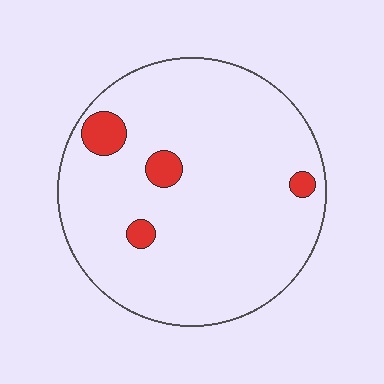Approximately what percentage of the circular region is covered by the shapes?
Approximately 5%.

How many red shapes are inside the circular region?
4.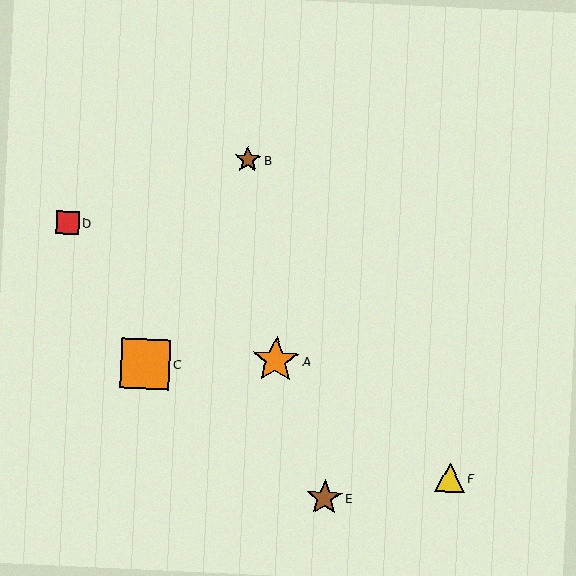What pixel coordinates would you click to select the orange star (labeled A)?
Click at (276, 360) to select the orange star A.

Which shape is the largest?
The orange square (labeled C) is the largest.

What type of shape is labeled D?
Shape D is a red square.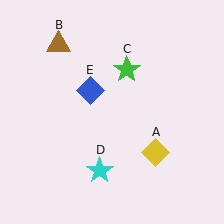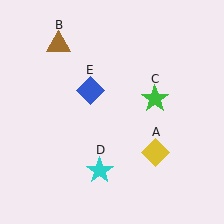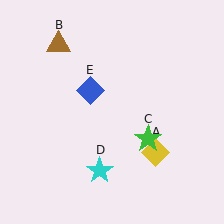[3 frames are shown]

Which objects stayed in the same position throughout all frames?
Yellow diamond (object A) and brown triangle (object B) and cyan star (object D) and blue diamond (object E) remained stationary.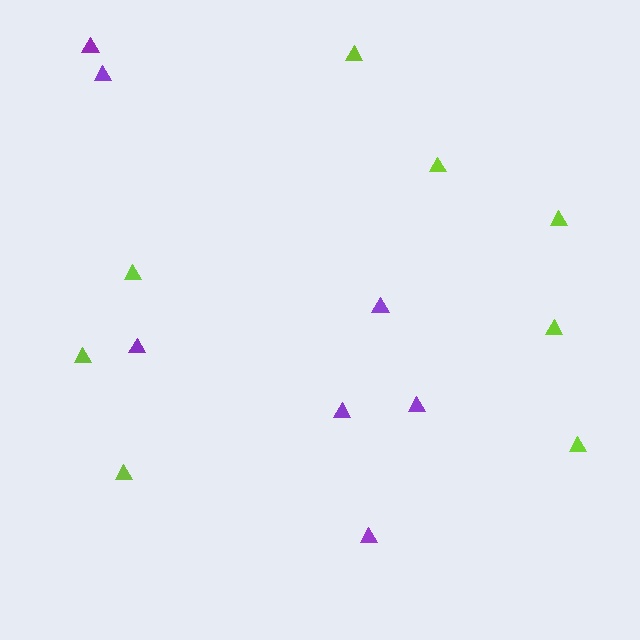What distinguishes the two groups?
There are 2 groups: one group of lime triangles (8) and one group of purple triangles (7).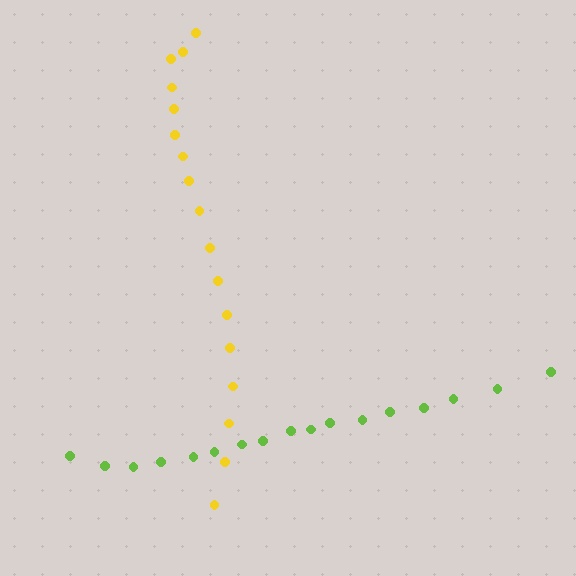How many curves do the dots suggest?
There are 2 distinct paths.